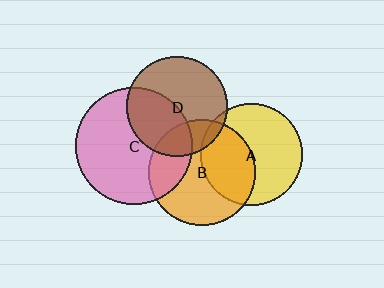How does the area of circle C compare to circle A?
Approximately 1.3 times.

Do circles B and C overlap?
Yes.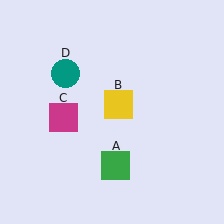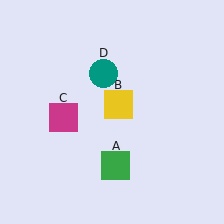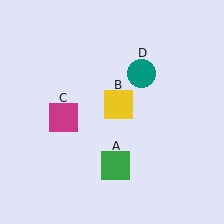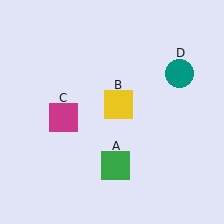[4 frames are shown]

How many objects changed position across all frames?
1 object changed position: teal circle (object D).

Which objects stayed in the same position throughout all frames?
Green square (object A) and yellow square (object B) and magenta square (object C) remained stationary.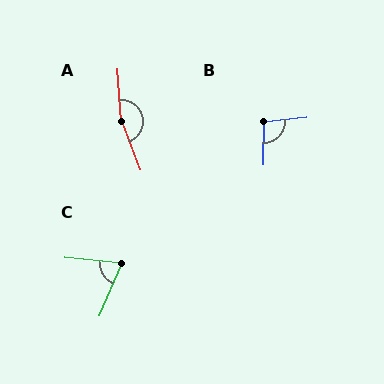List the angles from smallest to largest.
C (72°), B (97°), A (163°).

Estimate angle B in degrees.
Approximately 97 degrees.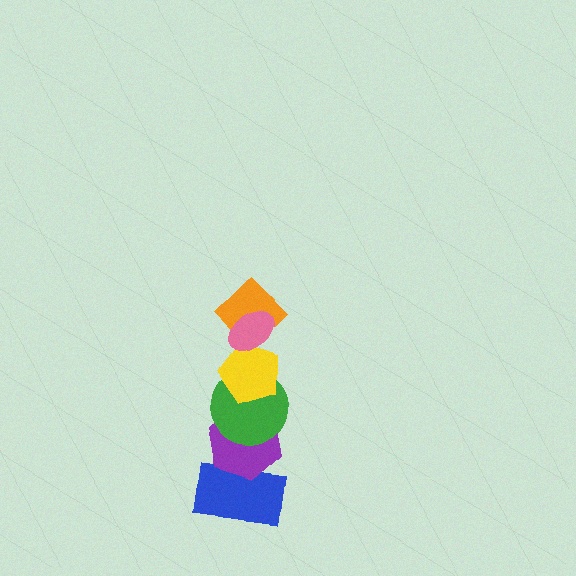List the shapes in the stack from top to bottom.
From top to bottom: the pink ellipse, the orange diamond, the yellow pentagon, the green circle, the purple hexagon, the blue rectangle.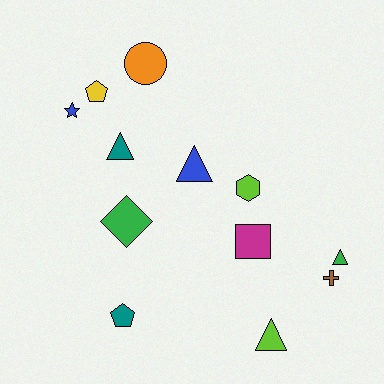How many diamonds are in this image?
There is 1 diamond.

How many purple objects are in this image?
There are no purple objects.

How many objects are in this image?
There are 12 objects.